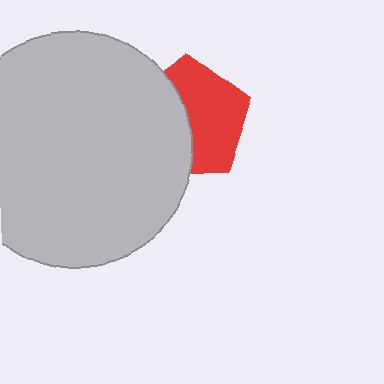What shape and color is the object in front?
The object in front is a light gray circle.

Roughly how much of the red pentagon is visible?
About half of it is visible (roughly 55%).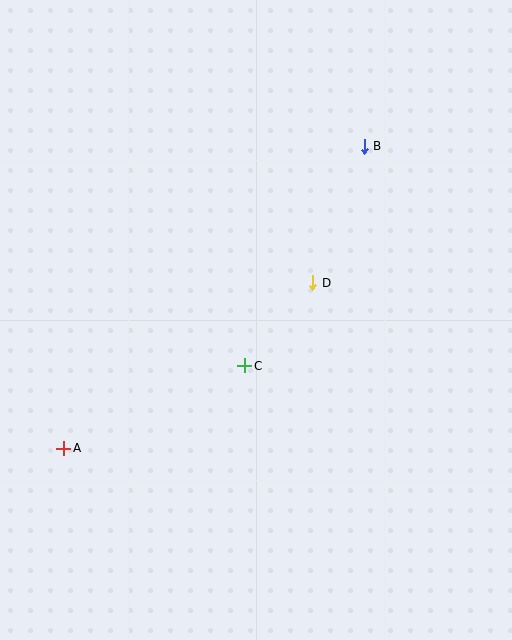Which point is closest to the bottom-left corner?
Point A is closest to the bottom-left corner.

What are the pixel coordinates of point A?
Point A is at (64, 448).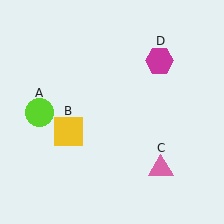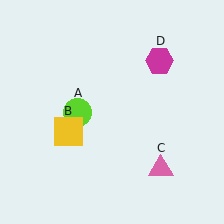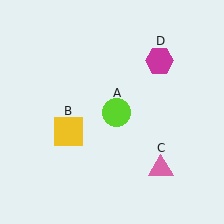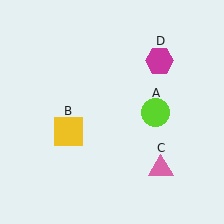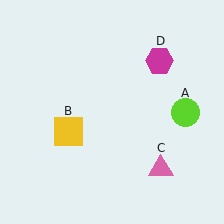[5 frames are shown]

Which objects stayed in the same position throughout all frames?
Yellow square (object B) and pink triangle (object C) and magenta hexagon (object D) remained stationary.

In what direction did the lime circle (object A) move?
The lime circle (object A) moved right.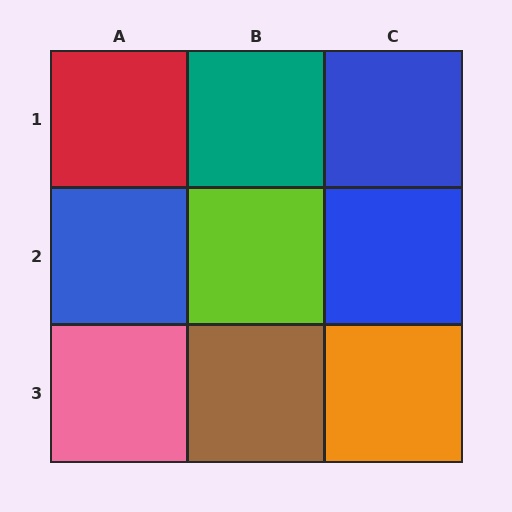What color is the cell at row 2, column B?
Lime.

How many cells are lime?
1 cell is lime.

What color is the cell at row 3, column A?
Pink.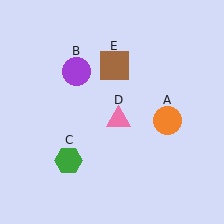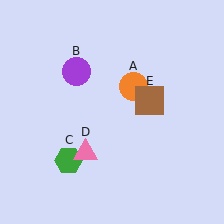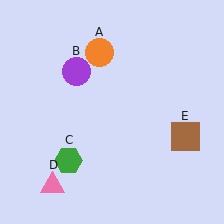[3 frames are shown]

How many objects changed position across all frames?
3 objects changed position: orange circle (object A), pink triangle (object D), brown square (object E).